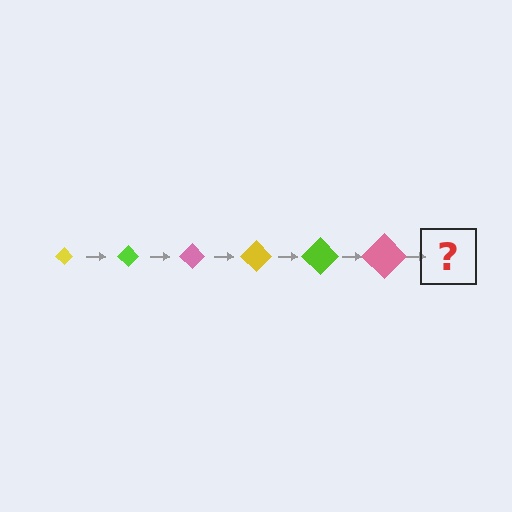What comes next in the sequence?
The next element should be a yellow diamond, larger than the previous one.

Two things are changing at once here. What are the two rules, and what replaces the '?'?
The two rules are that the diamond grows larger each step and the color cycles through yellow, lime, and pink. The '?' should be a yellow diamond, larger than the previous one.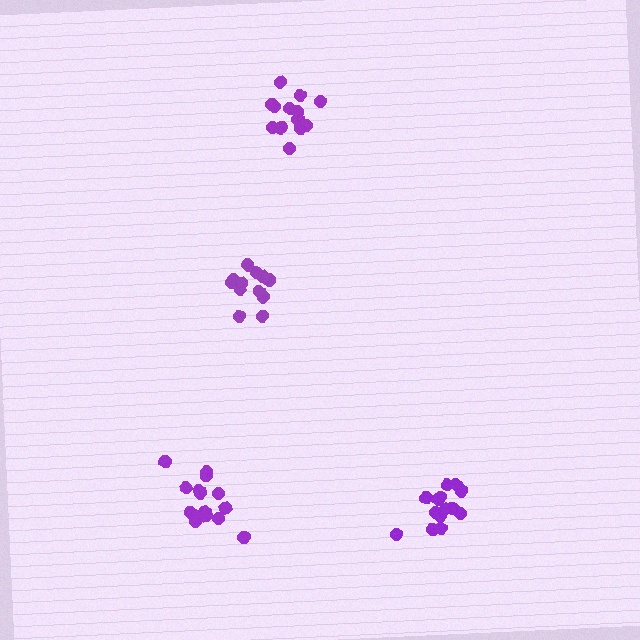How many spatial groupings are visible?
There are 4 spatial groupings.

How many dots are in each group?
Group 1: 13 dots, Group 2: 12 dots, Group 3: 14 dots, Group 4: 14 dots (53 total).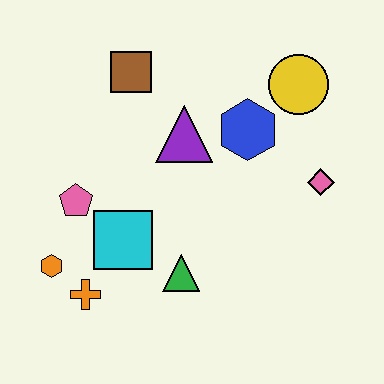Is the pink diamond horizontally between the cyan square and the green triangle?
No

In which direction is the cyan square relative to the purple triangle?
The cyan square is below the purple triangle.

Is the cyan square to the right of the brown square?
No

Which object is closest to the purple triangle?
The blue hexagon is closest to the purple triangle.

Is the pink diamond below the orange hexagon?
No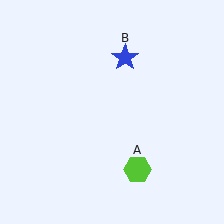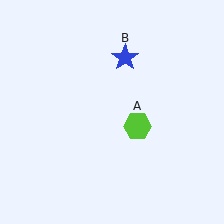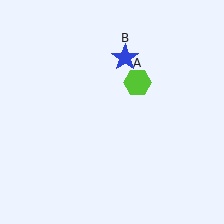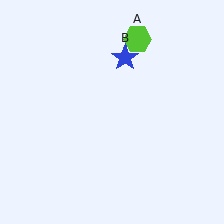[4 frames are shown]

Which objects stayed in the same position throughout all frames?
Blue star (object B) remained stationary.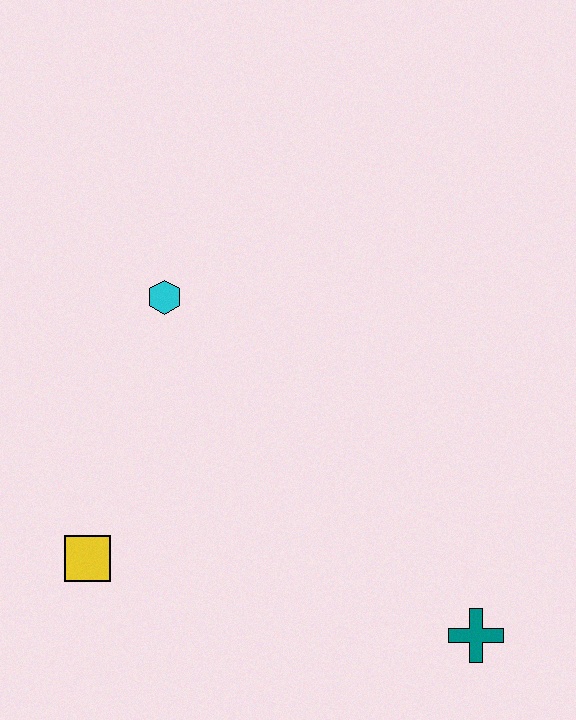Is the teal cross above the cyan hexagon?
No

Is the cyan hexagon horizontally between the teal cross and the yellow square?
Yes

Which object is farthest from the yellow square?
The teal cross is farthest from the yellow square.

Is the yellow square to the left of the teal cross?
Yes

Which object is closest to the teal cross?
The yellow square is closest to the teal cross.